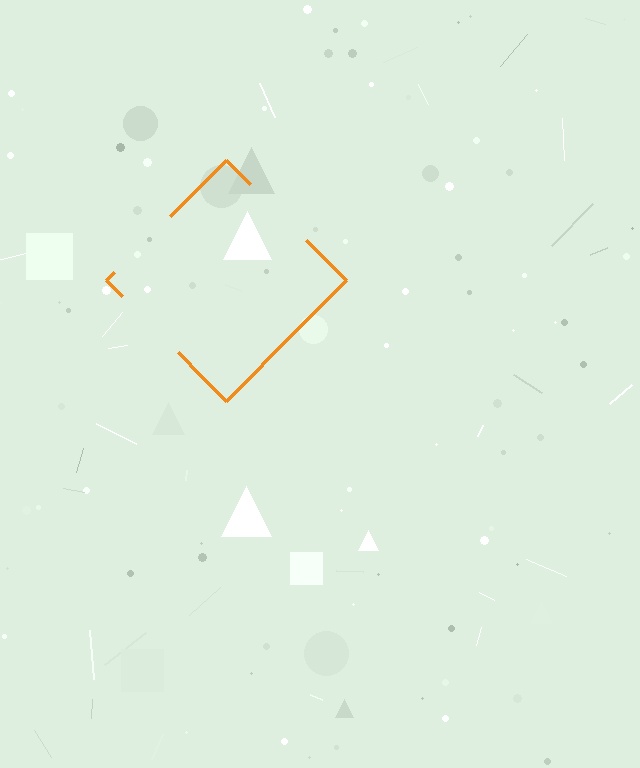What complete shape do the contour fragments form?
The contour fragments form a diamond.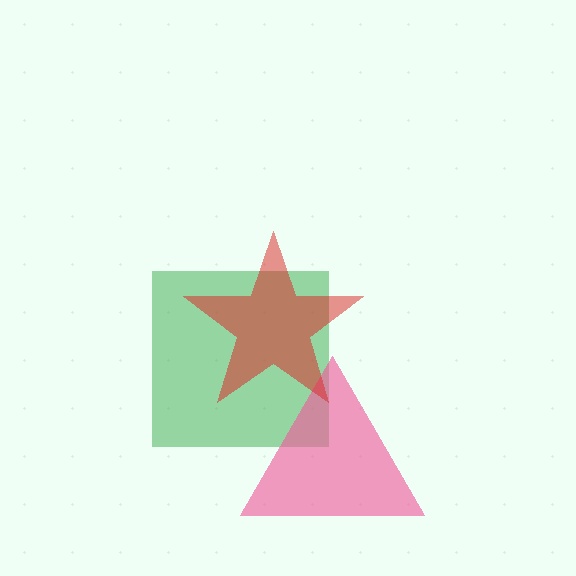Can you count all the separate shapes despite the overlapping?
Yes, there are 3 separate shapes.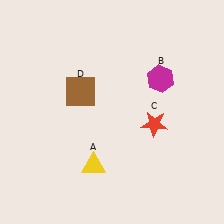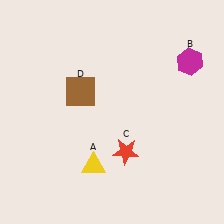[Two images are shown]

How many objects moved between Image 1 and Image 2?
2 objects moved between the two images.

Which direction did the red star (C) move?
The red star (C) moved left.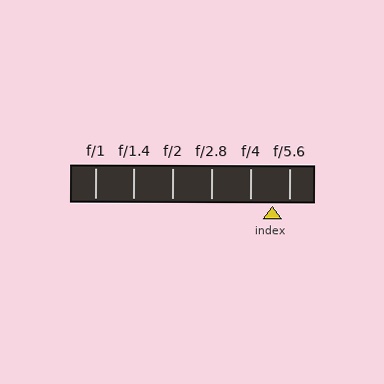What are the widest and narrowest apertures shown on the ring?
The widest aperture shown is f/1 and the narrowest is f/5.6.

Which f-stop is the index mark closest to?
The index mark is closest to f/5.6.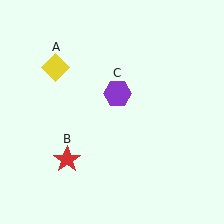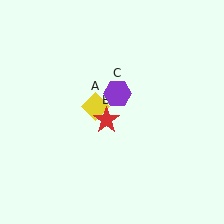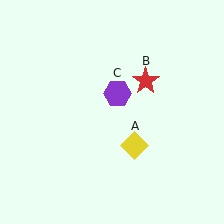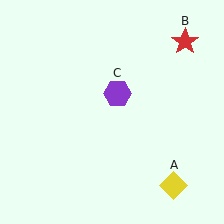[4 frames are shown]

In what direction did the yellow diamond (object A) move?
The yellow diamond (object A) moved down and to the right.